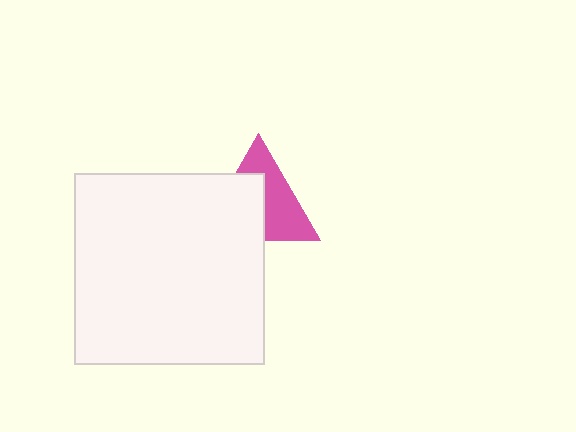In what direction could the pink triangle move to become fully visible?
The pink triangle could move toward the upper-right. That would shift it out from behind the white square entirely.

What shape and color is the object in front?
The object in front is a white square.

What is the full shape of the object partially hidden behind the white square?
The partially hidden object is a pink triangle.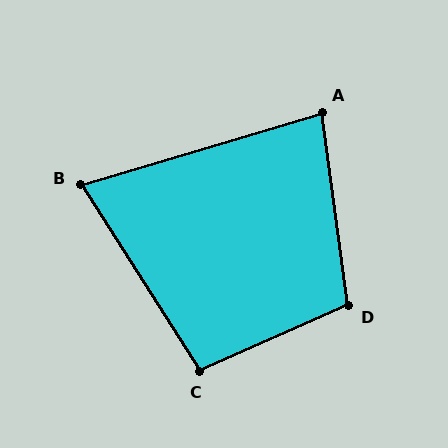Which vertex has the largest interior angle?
D, at approximately 106 degrees.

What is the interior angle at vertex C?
Approximately 99 degrees (obtuse).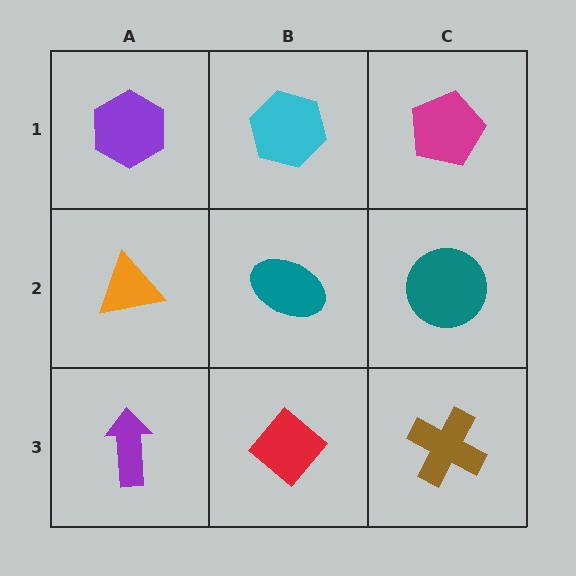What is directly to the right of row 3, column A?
A red diamond.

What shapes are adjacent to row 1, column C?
A teal circle (row 2, column C), a cyan hexagon (row 1, column B).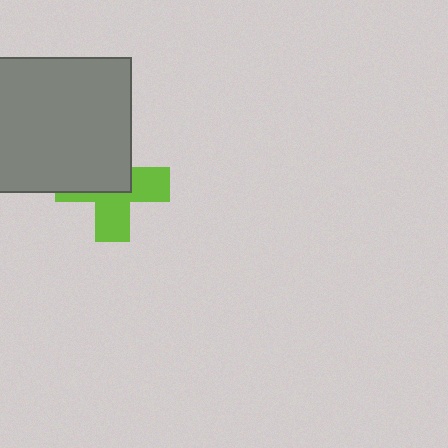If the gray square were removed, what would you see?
You would see the complete lime cross.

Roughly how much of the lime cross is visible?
About half of it is visible (roughly 49%).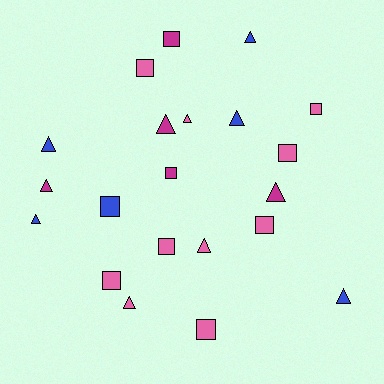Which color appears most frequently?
Pink, with 10 objects.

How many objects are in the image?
There are 21 objects.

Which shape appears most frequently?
Triangle, with 11 objects.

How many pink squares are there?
There are 7 pink squares.